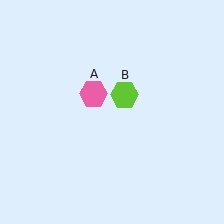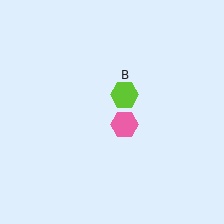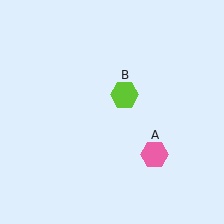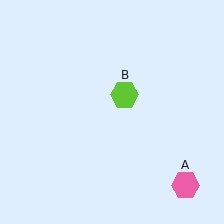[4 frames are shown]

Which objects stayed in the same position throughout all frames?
Lime hexagon (object B) remained stationary.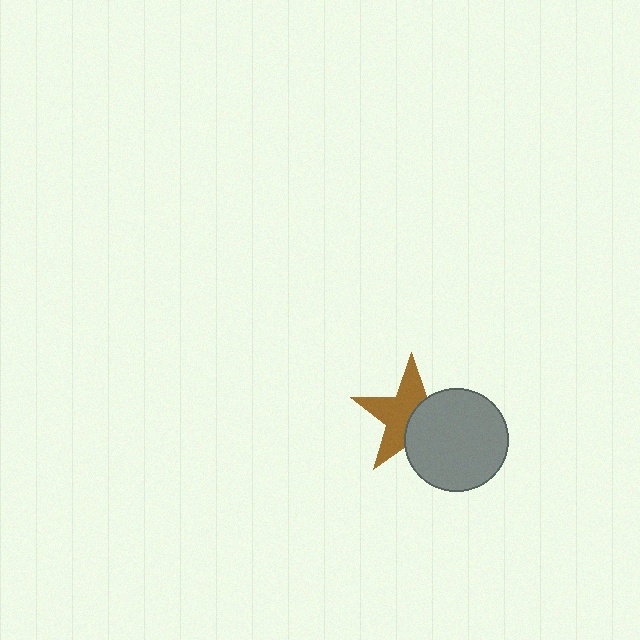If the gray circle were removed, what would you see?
You would see the complete brown star.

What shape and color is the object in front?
The object in front is a gray circle.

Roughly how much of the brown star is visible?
About half of it is visible (roughly 56%).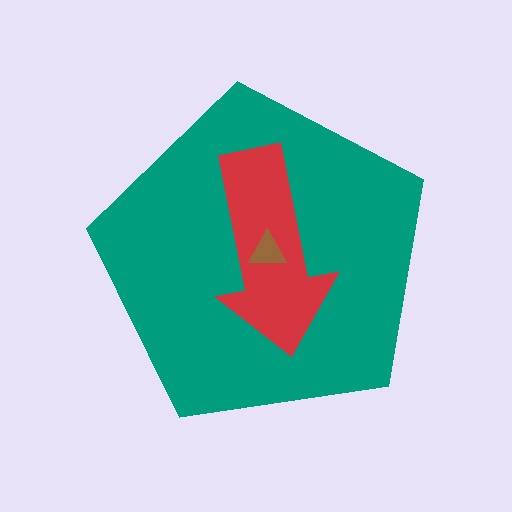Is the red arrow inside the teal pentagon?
Yes.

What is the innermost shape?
The brown triangle.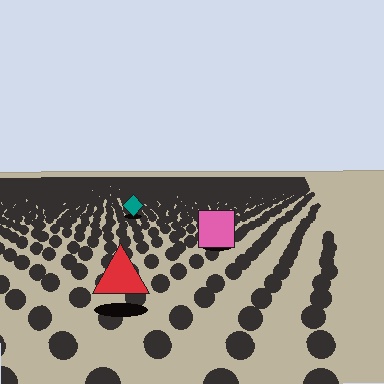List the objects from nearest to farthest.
From nearest to farthest: the red triangle, the pink square, the teal diamond.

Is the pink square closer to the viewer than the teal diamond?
Yes. The pink square is closer — you can tell from the texture gradient: the ground texture is coarser near it.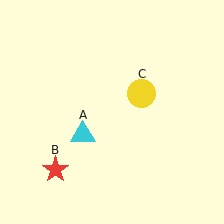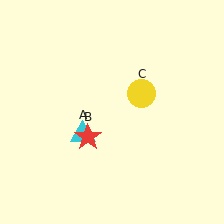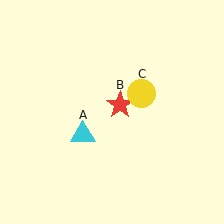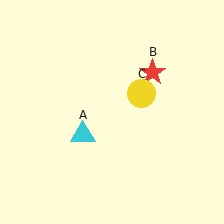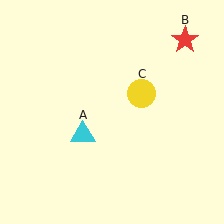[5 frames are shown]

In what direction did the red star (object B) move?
The red star (object B) moved up and to the right.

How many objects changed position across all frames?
1 object changed position: red star (object B).